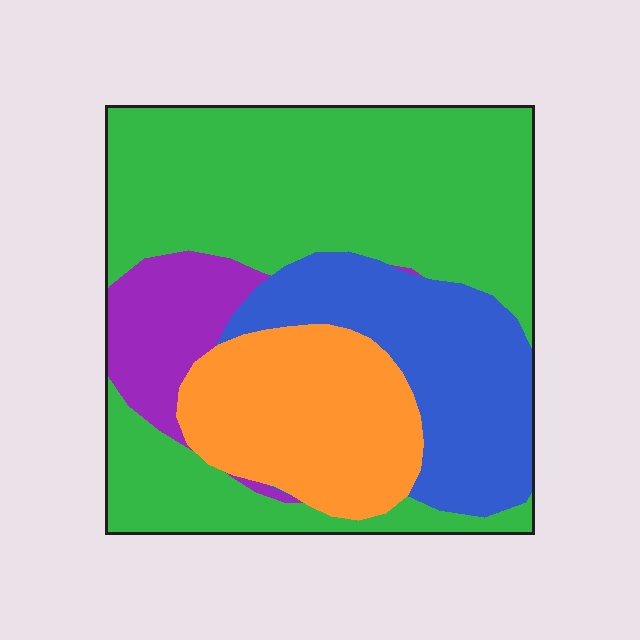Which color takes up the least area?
Purple, at roughly 10%.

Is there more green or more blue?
Green.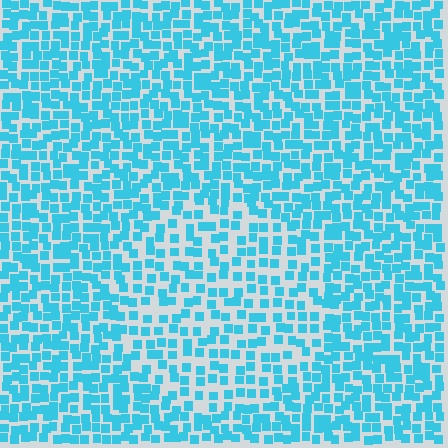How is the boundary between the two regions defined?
The boundary is defined by a change in element density (approximately 1.6x ratio). All elements are the same color, size, and shape.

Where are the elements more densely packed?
The elements are more densely packed outside the circle boundary.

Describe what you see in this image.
The image contains small cyan elements arranged at two different densities. A circle-shaped region is visible where the elements are less densely packed than the surrounding area.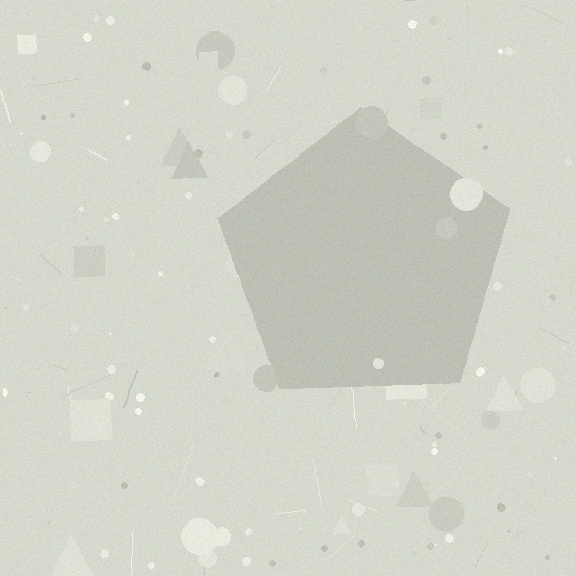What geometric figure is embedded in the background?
A pentagon is embedded in the background.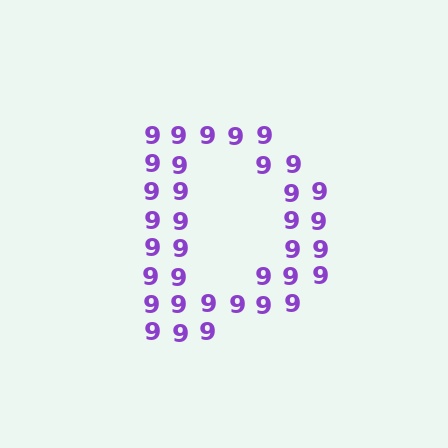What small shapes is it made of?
It is made of small digit 9's.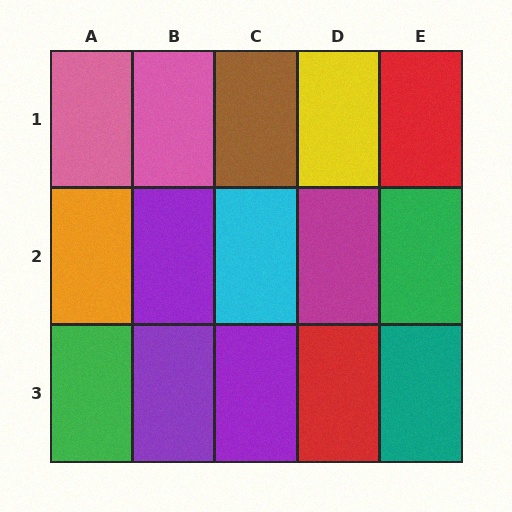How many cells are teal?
1 cell is teal.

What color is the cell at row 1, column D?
Yellow.